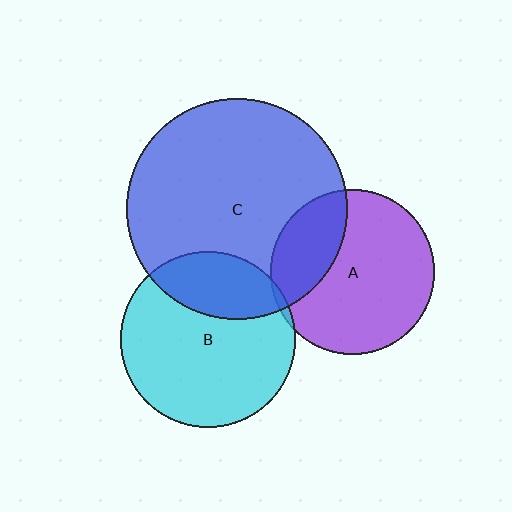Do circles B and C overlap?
Yes.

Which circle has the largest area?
Circle C (blue).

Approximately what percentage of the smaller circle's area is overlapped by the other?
Approximately 25%.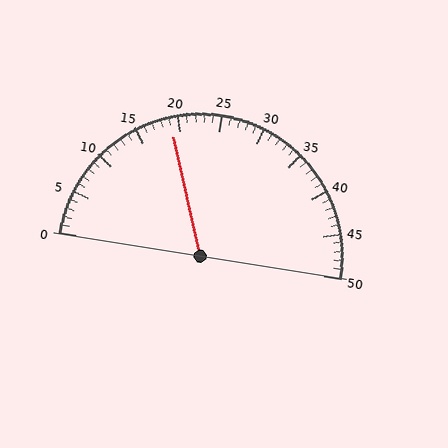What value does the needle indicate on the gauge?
The needle indicates approximately 19.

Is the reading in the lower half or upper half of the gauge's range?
The reading is in the lower half of the range (0 to 50).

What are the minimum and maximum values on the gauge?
The gauge ranges from 0 to 50.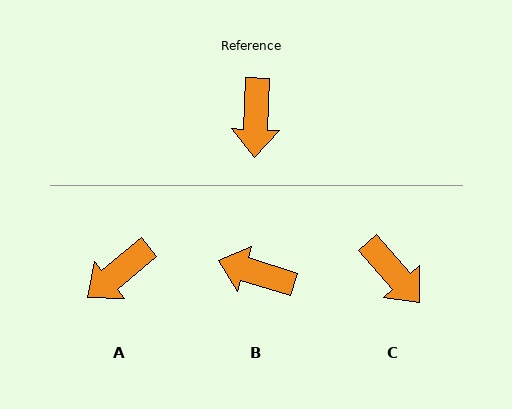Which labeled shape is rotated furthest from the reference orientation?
B, about 105 degrees away.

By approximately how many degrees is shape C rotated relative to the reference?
Approximately 43 degrees counter-clockwise.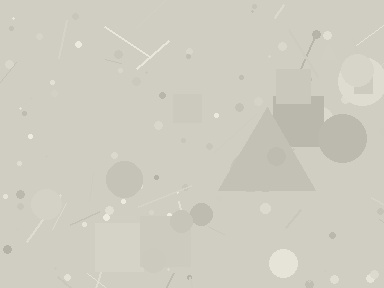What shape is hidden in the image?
A triangle is hidden in the image.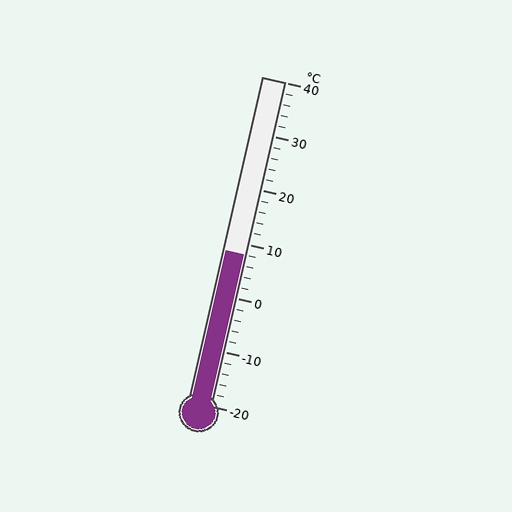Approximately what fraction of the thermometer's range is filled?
The thermometer is filled to approximately 45% of its range.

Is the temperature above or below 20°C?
The temperature is below 20°C.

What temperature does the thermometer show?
The thermometer shows approximately 8°C.